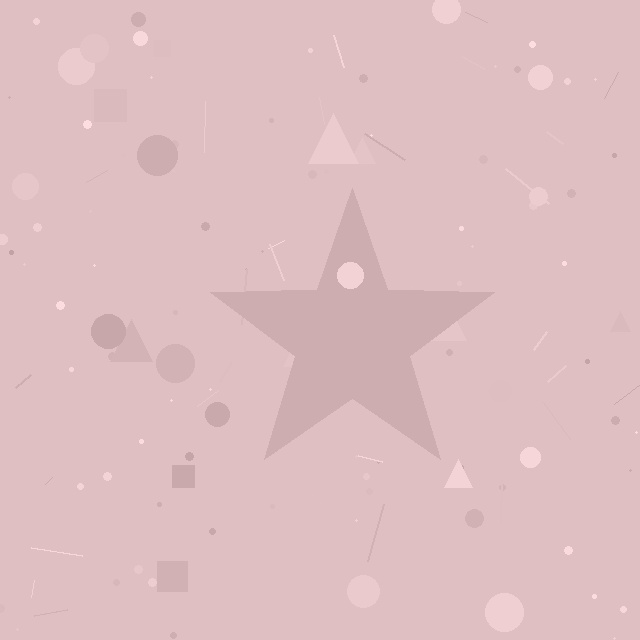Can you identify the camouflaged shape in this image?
The camouflaged shape is a star.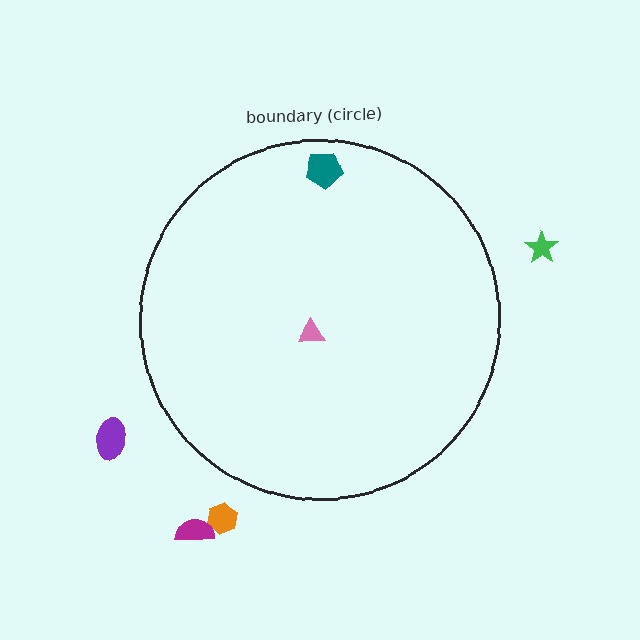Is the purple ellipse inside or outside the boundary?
Outside.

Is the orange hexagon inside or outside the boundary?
Outside.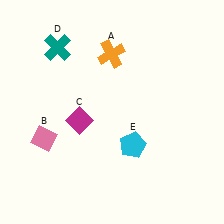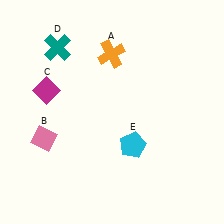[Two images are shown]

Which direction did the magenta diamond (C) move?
The magenta diamond (C) moved left.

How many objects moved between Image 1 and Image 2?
1 object moved between the two images.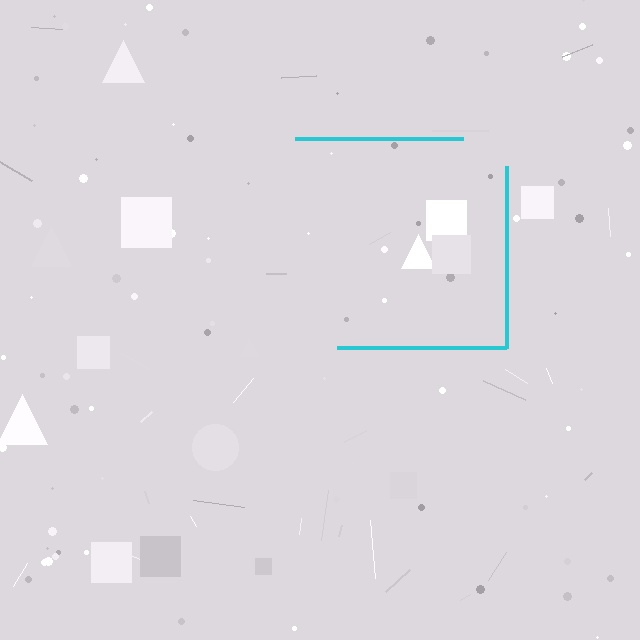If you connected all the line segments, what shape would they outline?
They would outline a square.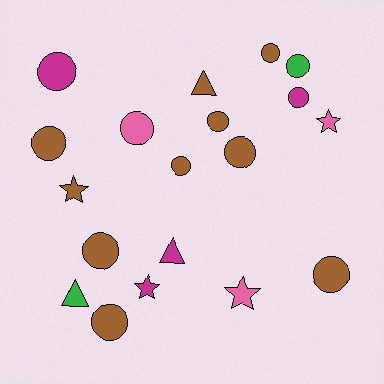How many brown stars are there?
There is 1 brown star.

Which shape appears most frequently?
Circle, with 12 objects.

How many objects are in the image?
There are 19 objects.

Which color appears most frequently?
Brown, with 10 objects.